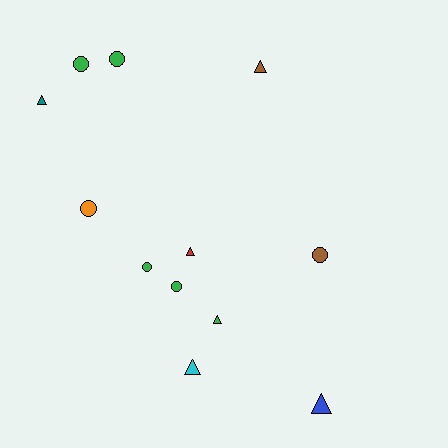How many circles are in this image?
There are 6 circles.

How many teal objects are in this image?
There is 1 teal object.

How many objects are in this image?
There are 12 objects.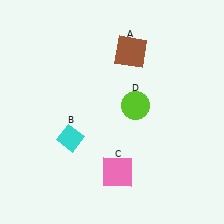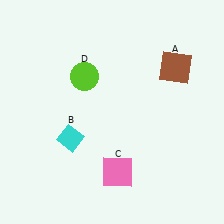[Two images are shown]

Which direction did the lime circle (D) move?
The lime circle (D) moved left.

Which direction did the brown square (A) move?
The brown square (A) moved right.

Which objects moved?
The objects that moved are: the brown square (A), the lime circle (D).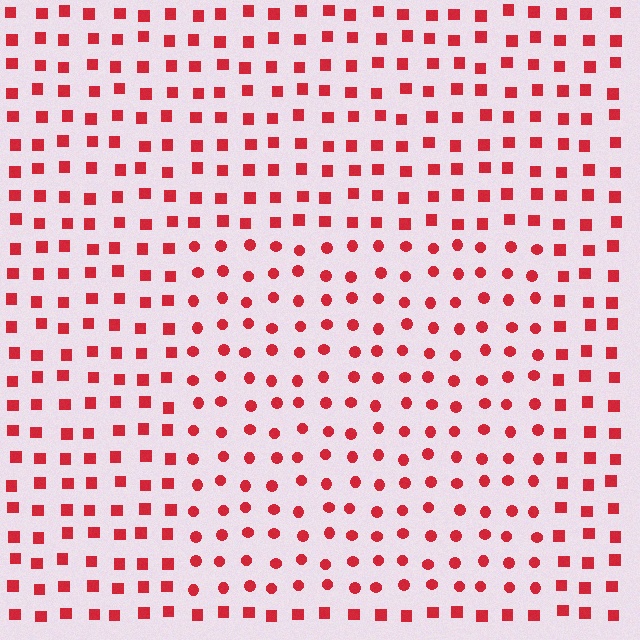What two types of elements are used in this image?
The image uses circles inside the rectangle region and squares outside it.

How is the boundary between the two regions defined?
The boundary is defined by a change in element shape: circles inside vs. squares outside. All elements share the same color and spacing.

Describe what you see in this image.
The image is filled with small red elements arranged in a uniform grid. A rectangle-shaped region contains circles, while the surrounding area contains squares. The boundary is defined purely by the change in element shape.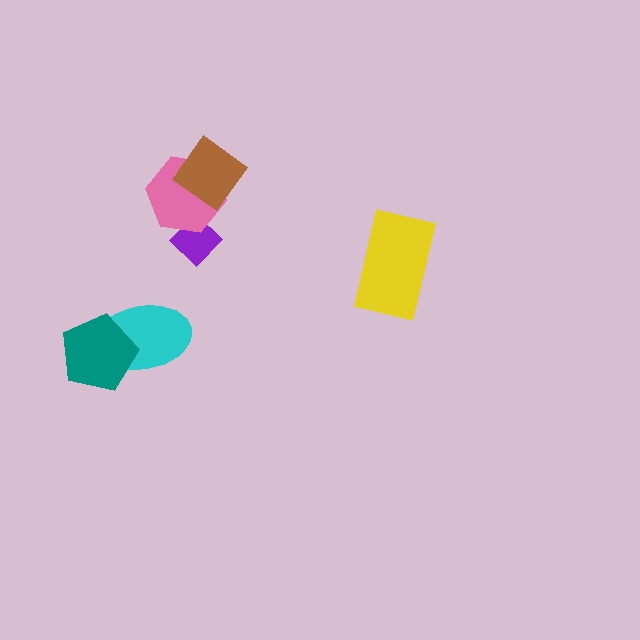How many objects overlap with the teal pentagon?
1 object overlaps with the teal pentagon.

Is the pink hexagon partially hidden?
Yes, it is partially covered by another shape.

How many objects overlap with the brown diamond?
1 object overlaps with the brown diamond.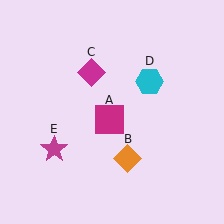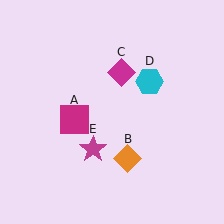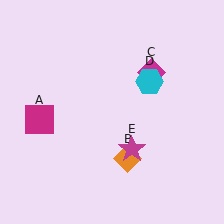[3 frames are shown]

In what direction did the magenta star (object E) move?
The magenta star (object E) moved right.